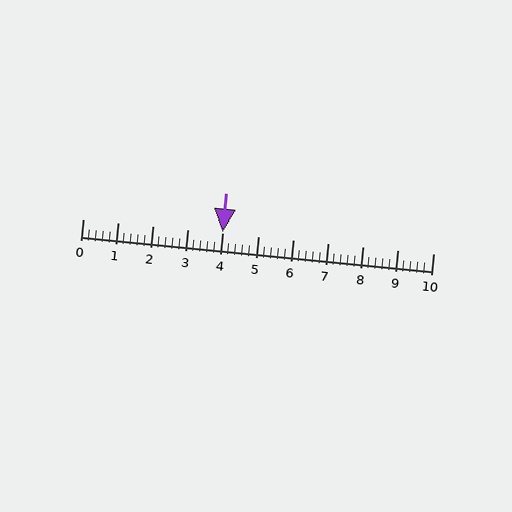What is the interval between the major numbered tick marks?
The major tick marks are spaced 1 units apart.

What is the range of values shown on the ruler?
The ruler shows values from 0 to 10.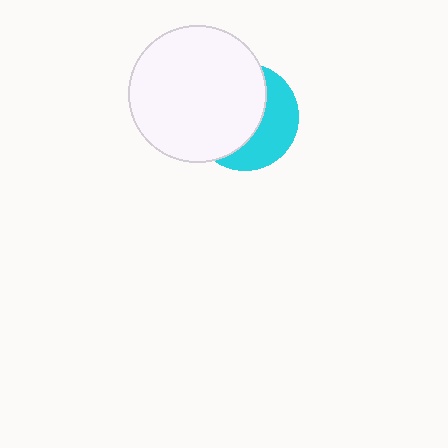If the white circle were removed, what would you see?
You would see the complete cyan circle.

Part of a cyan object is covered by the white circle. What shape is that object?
It is a circle.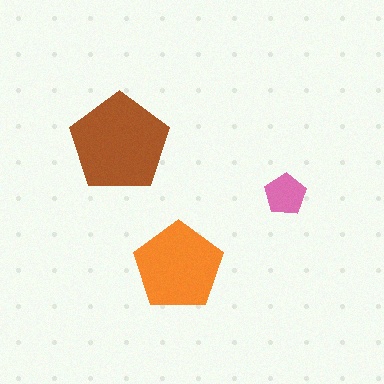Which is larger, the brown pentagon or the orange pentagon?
The brown one.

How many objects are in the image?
There are 3 objects in the image.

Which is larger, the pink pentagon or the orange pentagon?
The orange one.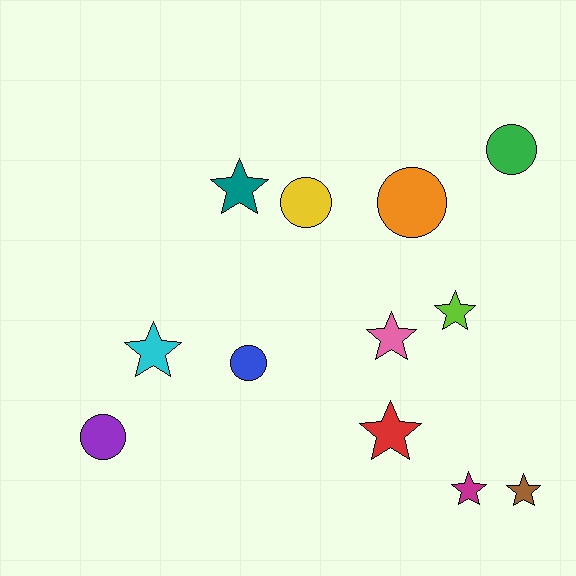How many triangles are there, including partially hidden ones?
There are no triangles.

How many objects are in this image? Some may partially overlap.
There are 12 objects.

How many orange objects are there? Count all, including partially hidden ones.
There is 1 orange object.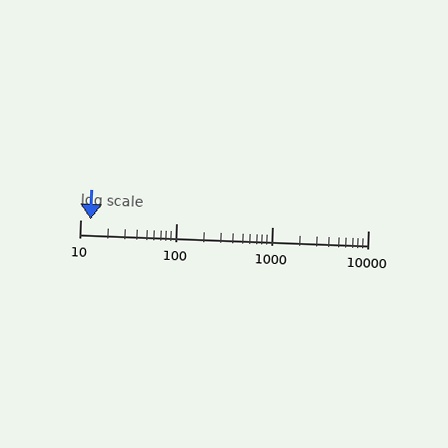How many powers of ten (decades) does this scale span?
The scale spans 3 decades, from 10 to 10000.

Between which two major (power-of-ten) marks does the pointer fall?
The pointer is between 10 and 100.